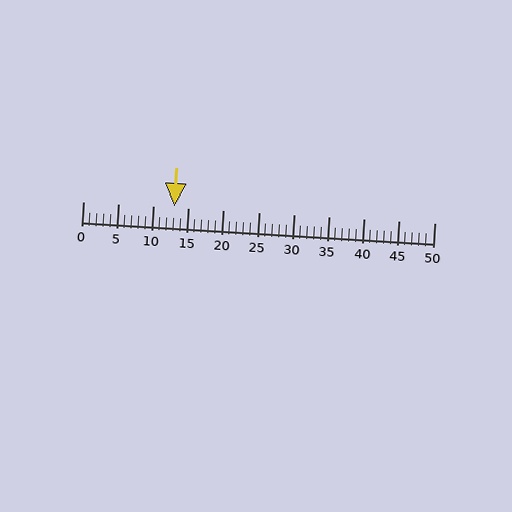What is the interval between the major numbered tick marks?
The major tick marks are spaced 5 units apart.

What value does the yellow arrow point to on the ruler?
The yellow arrow points to approximately 13.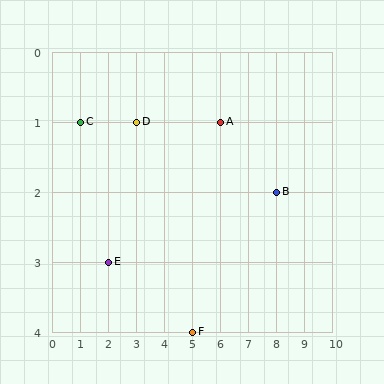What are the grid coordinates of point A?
Point A is at grid coordinates (6, 1).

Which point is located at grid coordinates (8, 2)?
Point B is at (8, 2).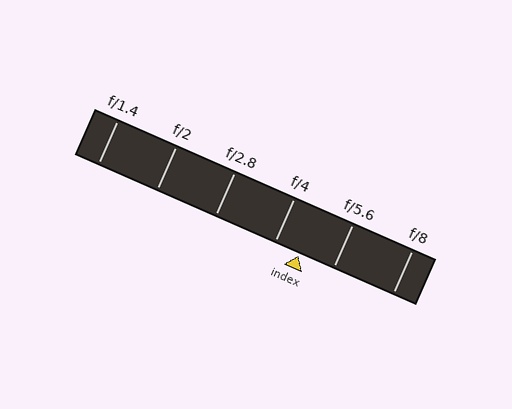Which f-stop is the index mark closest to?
The index mark is closest to f/4.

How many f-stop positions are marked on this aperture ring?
There are 6 f-stop positions marked.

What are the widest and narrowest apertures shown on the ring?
The widest aperture shown is f/1.4 and the narrowest is f/8.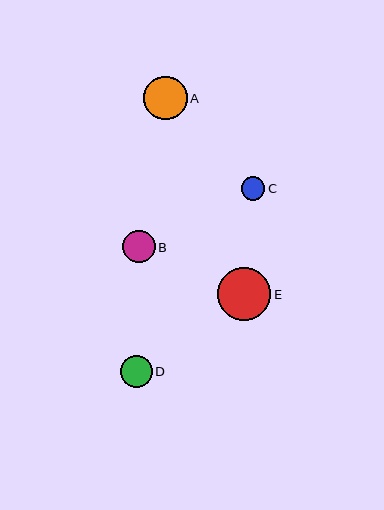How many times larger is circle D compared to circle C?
Circle D is approximately 1.3 times the size of circle C.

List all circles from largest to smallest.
From largest to smallest: E, A, B, D, C.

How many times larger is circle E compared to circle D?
Circle E is approximately 1.6 times the size of circle D.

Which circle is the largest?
Circle E is the largest with a size of approximately 53 pixels.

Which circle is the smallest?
Circle C is the smallest with a size of approximately 24 pixels.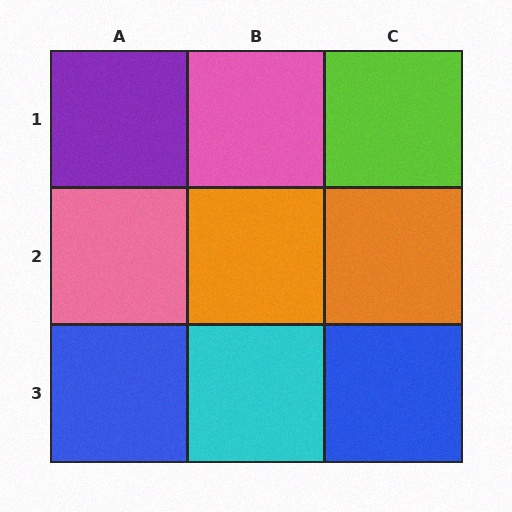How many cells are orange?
2 cells are orange.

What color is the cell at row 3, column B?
Cyan.